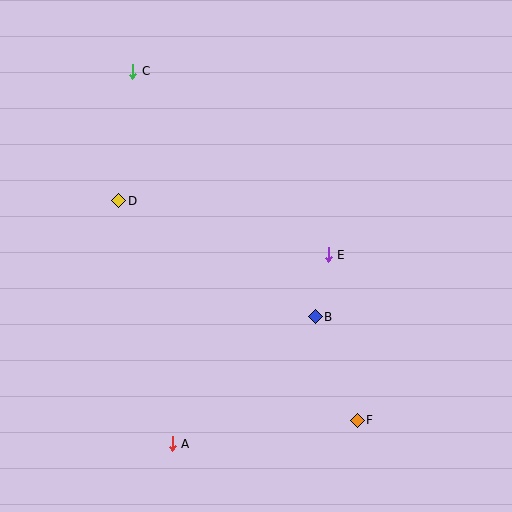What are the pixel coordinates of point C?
Point C is at (133, 71).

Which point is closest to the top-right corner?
Point E is closest to the top-right corner.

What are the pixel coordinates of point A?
Point A is at (172, 444).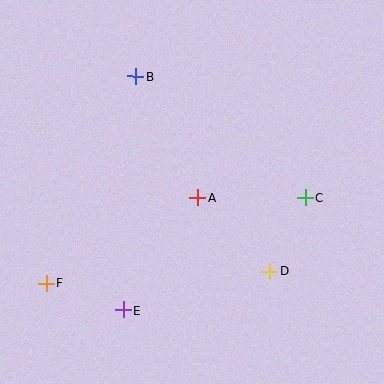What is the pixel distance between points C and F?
The distance between C and F is 273 pixels.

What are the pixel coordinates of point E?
Point E is at (123, 310).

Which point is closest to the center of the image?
Point A at (198, 198) is closest to the center.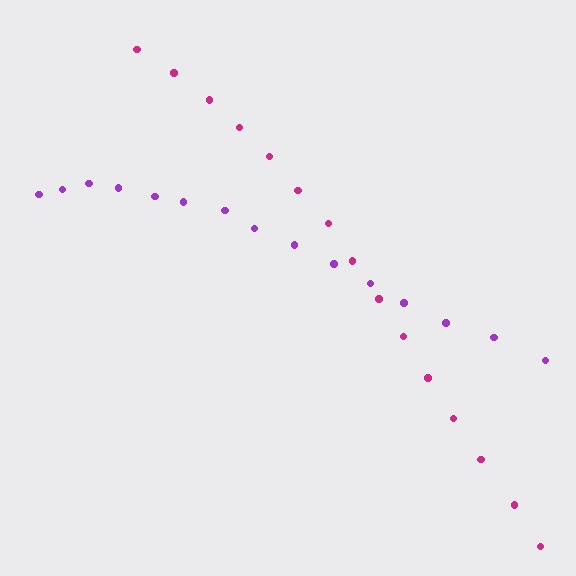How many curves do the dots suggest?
There are 2 distinct paths.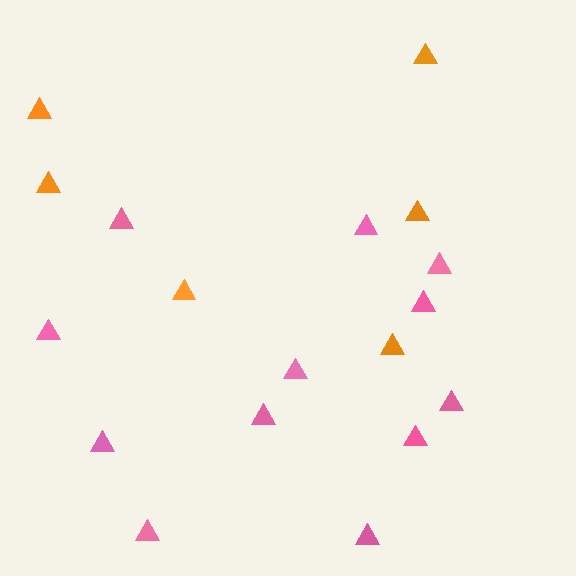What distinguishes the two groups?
There are 2 groups: one group of pink triangles (12) and one group of orange triangles (6).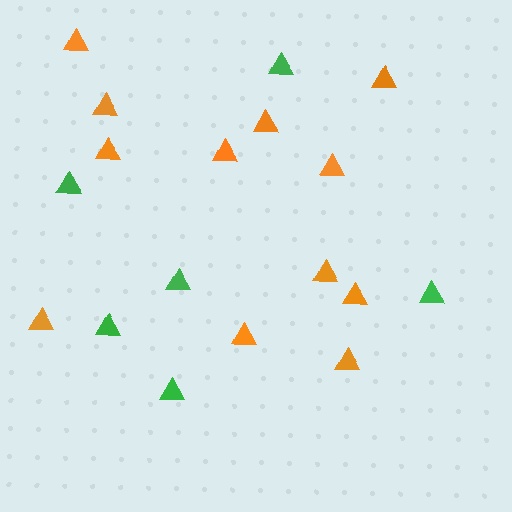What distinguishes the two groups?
There are 2 groups: one group of green triangles (6) and one group of orange triangles (12).